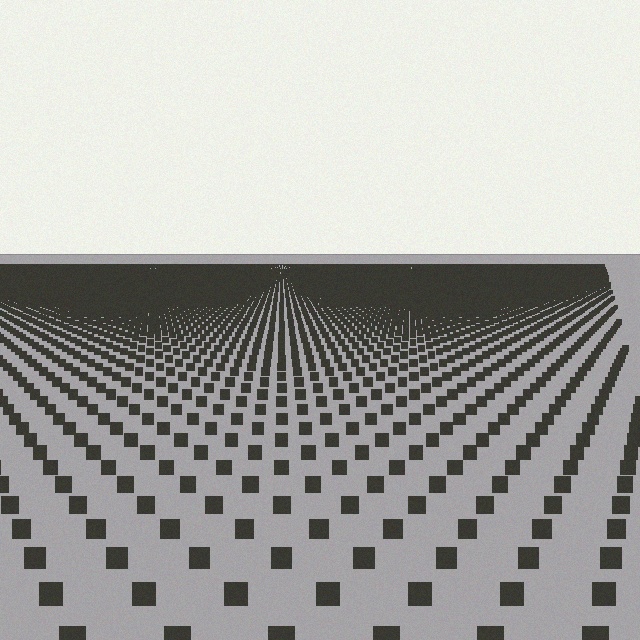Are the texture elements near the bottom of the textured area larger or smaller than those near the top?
Larger. Near the bottom, elements are closer to the viewer and appear at a bigger on-screen size.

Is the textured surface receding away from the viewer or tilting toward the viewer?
The surface is receding away from the viewer. Texture elements get smaller and denser toward the top.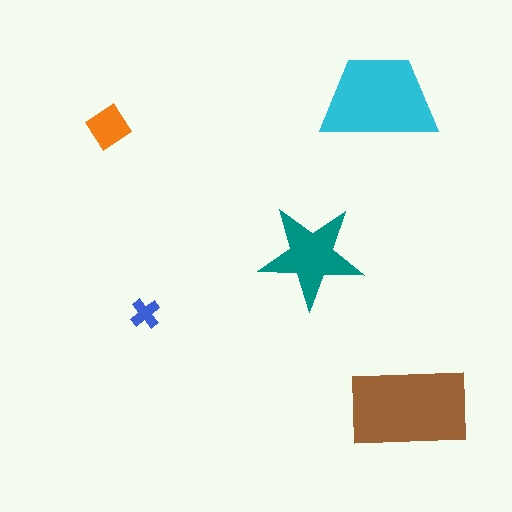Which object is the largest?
The brown rectangle.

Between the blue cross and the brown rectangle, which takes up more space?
The brown rectangle.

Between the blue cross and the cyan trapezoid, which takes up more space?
The cyan trapezoid.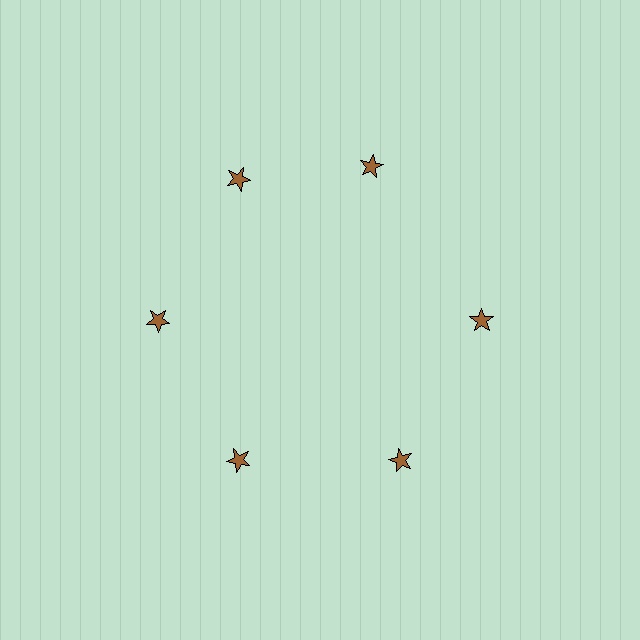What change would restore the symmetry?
The symmetry would be restored by rotating it back into even spacing with its neighbors so that all 6 stars sit at equal angles and equal distance from the center.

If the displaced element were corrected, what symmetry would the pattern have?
It would have 6-fold rotational symmetry — the pattern would map onto itself every 60 degrees.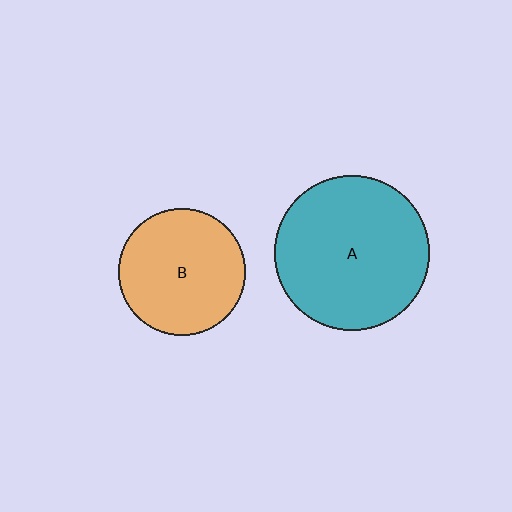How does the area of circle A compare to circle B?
Approximately 1.5 times.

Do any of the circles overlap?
No, none of the circles overlap.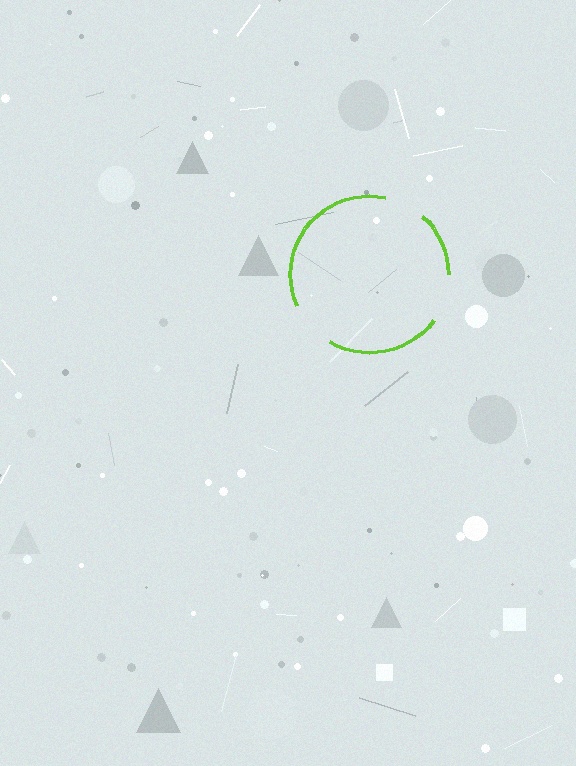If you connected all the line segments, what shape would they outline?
They would outline a circle.